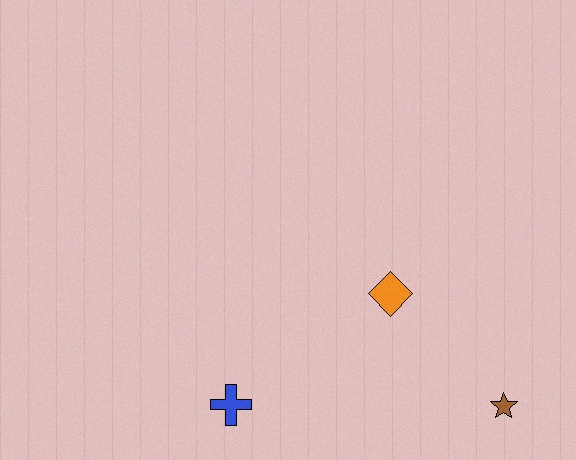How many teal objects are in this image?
There are no teal objects.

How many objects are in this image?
There are 3 objects.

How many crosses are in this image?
There is 1 cross.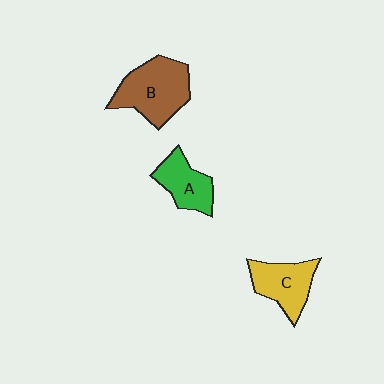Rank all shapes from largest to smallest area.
From largest to smallest: B (brown), C (yellow), A (green).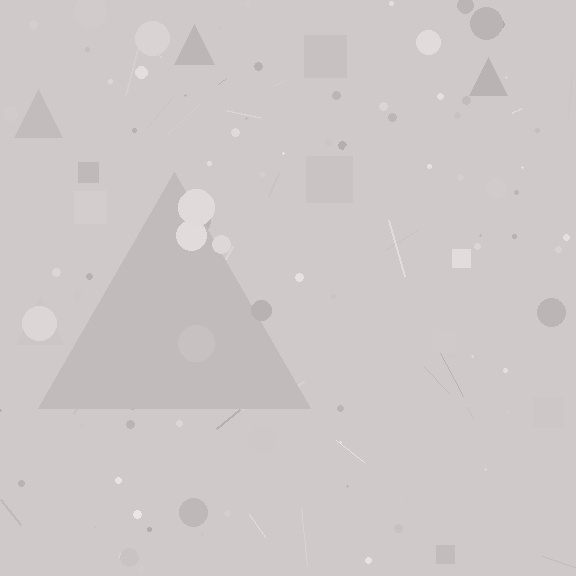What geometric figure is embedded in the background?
A triangle is embedded in the background.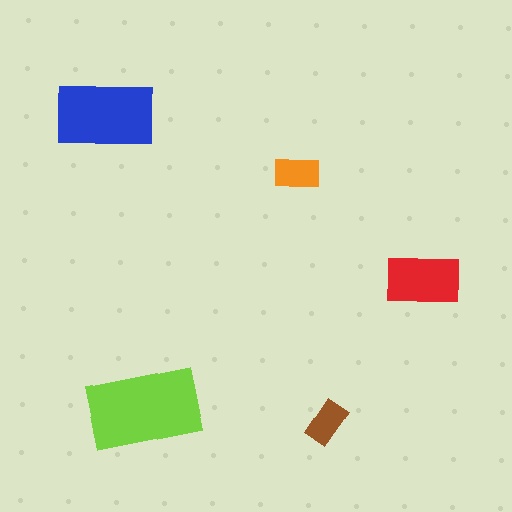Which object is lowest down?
The brown rectangle is bottommost.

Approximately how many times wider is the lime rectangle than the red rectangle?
About 1.5 times wider.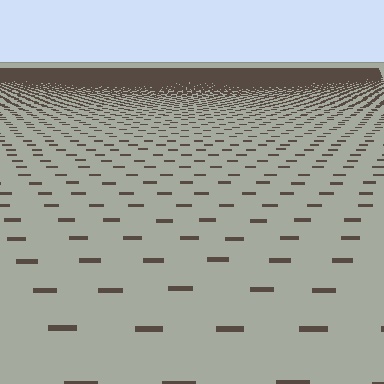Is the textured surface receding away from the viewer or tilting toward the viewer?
The surface is receding away from the viewer. Texture elements get smaller and denser toward the top.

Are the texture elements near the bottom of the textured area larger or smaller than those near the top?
Larger. Near the bottom, elements are closer to the viewer and appear at a bigger on-screen size.